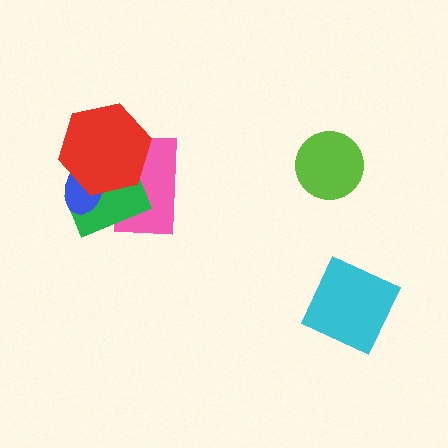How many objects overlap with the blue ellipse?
3 objects overlap with the blue ellipse.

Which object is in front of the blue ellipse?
The red hexagon is in front of the blue ellipse.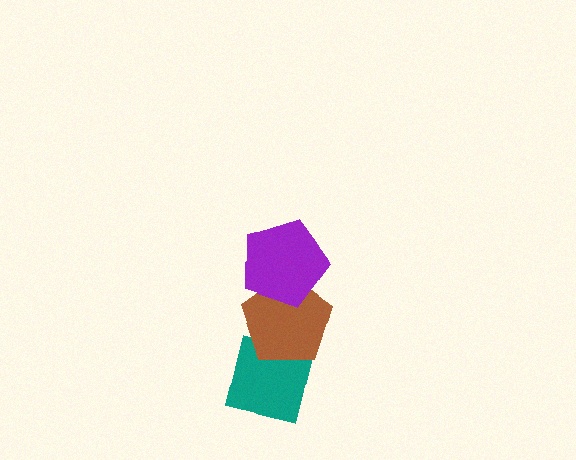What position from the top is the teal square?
The teal square is 3rd from the top.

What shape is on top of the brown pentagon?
The purple pentagon is on top of the brown pentagon.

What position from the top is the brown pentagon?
The brown pentagon is 2nd from the top.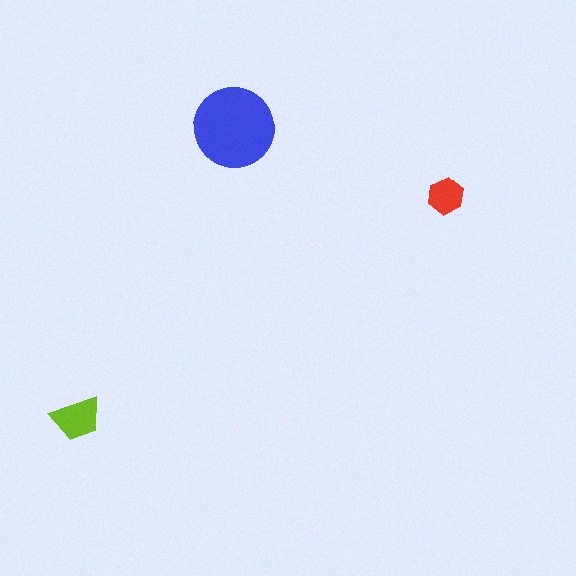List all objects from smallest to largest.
The red hexagon, the lime trapezoid, the blue circle.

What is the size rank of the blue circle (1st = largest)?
1st.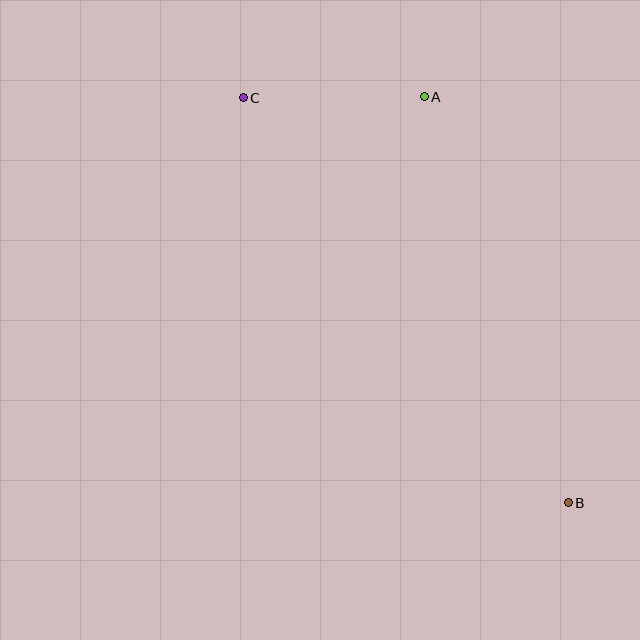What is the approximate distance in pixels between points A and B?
The distance between A and B is approximately 431 pixels.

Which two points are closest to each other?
Points A and C are closest to each other.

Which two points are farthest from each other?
Points B and C are farthest from each other.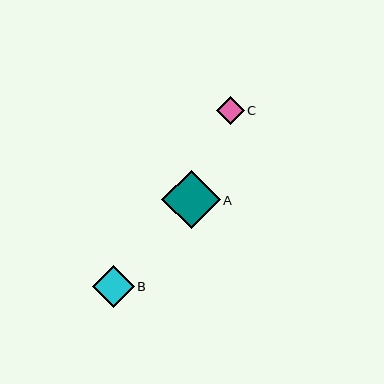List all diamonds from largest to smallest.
From largest to smallest: A, B, C.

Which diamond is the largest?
Diamond A is the largest with a size of approximately 58 pixels.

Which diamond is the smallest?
Diamond C is the smallest with a size of approximately 28 pixels.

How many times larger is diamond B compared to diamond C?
Diamond B is approximately 1.5 times the size of diamond C.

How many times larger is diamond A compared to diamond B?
Diamond A is approximately 1.4 times the size of diamond B.